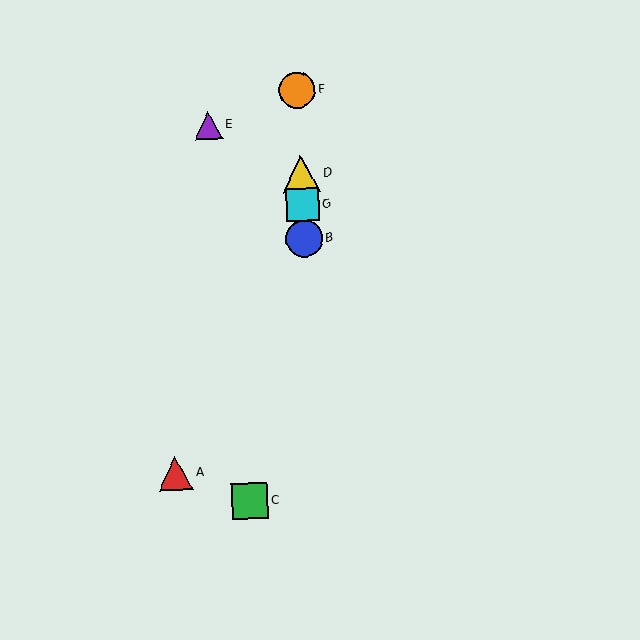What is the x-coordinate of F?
Object F is at x≈297.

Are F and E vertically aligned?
No, F is at x≈297 and E is at x≈209.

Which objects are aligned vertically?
Objects B, D, F, G are aligned vertically.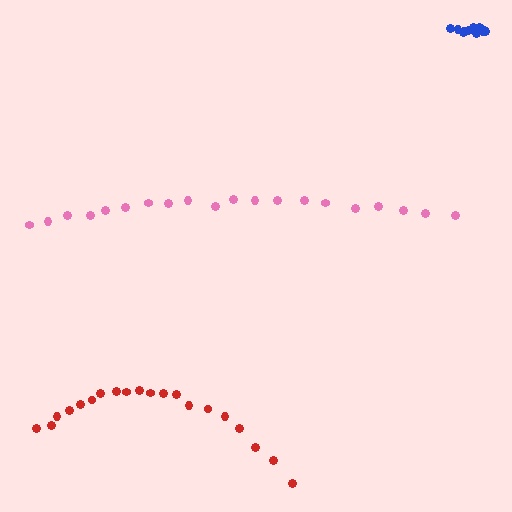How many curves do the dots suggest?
There are 3 distinct paths.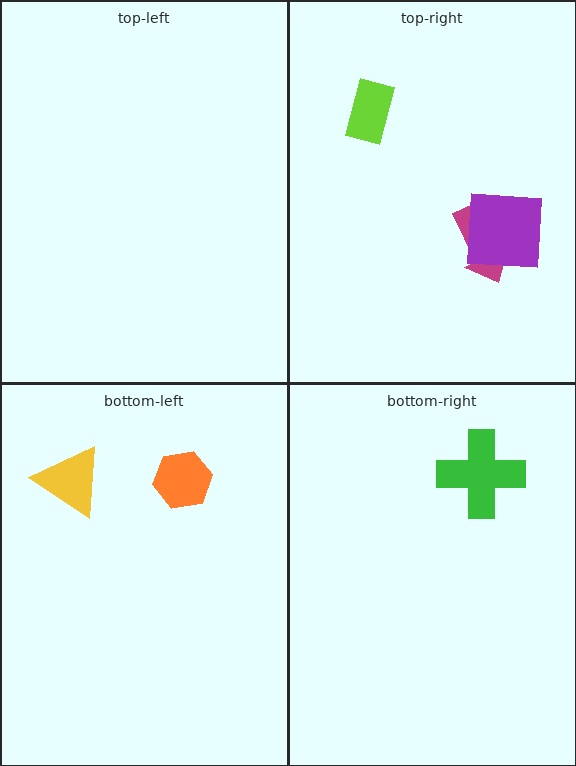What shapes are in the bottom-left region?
The orange hexagon, the yellow triangle.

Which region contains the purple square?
The top-right region.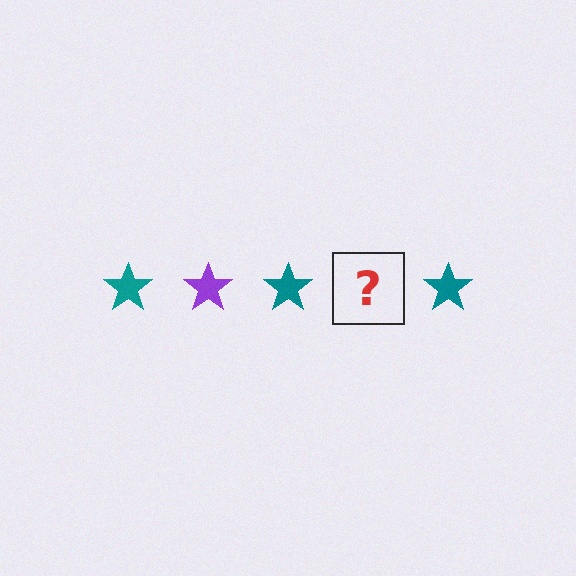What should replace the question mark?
The question mark should be replaced with a purple star.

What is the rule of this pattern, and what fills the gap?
The rule is that the pattern cycles through teal, purple stars. The gap should be filled with a purple star.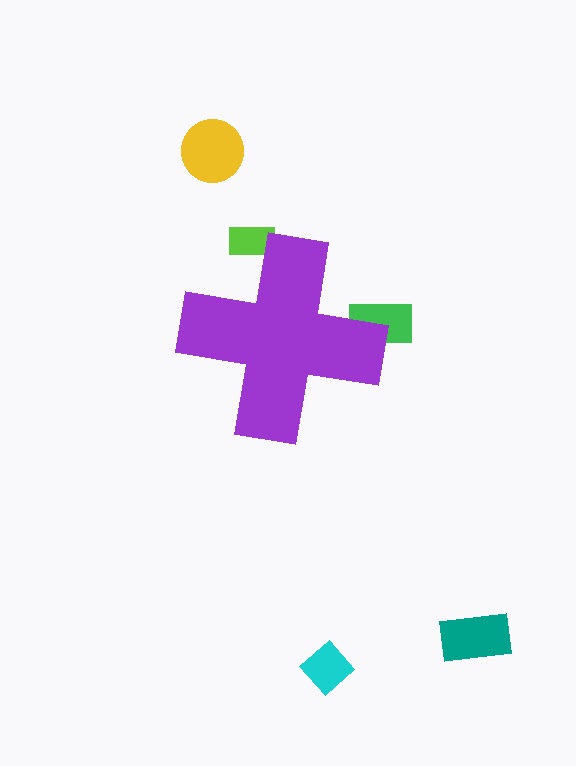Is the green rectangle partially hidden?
Yes, the green rectangle is partially hidden behind the purple cross.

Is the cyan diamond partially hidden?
No, the cyan diamond is fully visible.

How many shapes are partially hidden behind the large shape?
2 shapes are partially hidden.